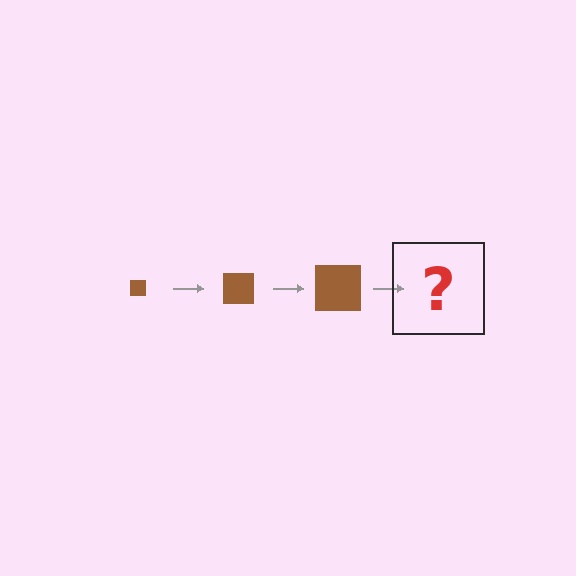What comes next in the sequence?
The next element should be a brown square, larger than the previous one.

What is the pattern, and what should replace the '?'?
The pattern is that the square gets progressively larger each step. The '?' should be a brown square, larger than the previous one.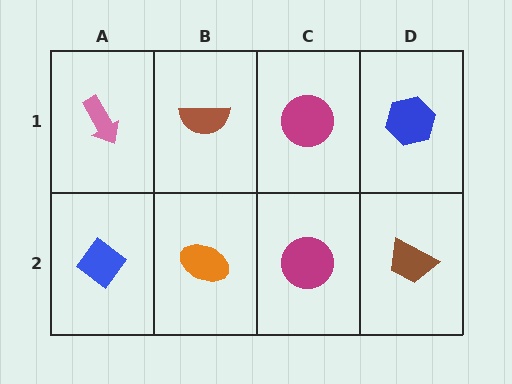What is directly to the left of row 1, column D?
A magenta circle.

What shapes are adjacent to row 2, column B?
A brown semicircle (row 1, column B), a blue diamond (row 2, column A), a magenta circle (row 2, column C).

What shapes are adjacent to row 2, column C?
A magenta circle (row 1, column C), an orange ellipse (row 2, column B), a brown trapezoid (row 2, column D).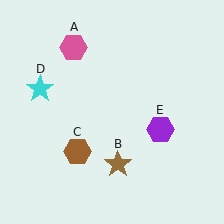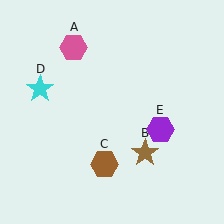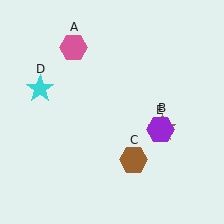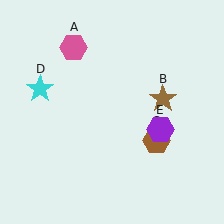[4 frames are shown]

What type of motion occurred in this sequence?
The brown star (object B), brown hexagon (object C) rotated counterclockwise around the center of the scene.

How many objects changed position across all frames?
2 objects changed position: brown star (object B), brown hexagon (object C).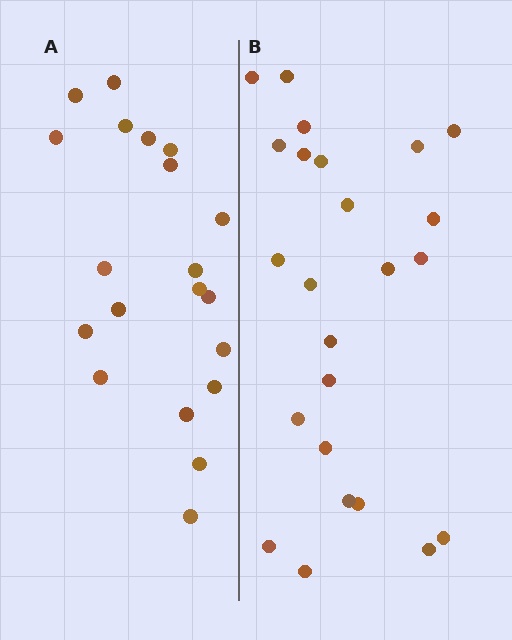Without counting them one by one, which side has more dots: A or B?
Region B (the right region) has more dots.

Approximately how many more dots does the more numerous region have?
Region B has about 4 more dots than region A.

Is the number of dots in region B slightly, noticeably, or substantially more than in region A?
Region B has only slightly more — the two regions are fairly close. The ratio is roughly 1.2 to 1.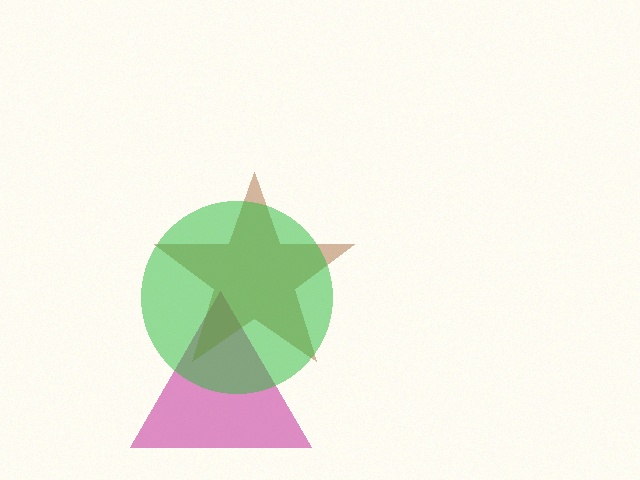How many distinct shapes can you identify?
There are 3 distinct shapes: a magenta triangle, a brown star, a green circle.